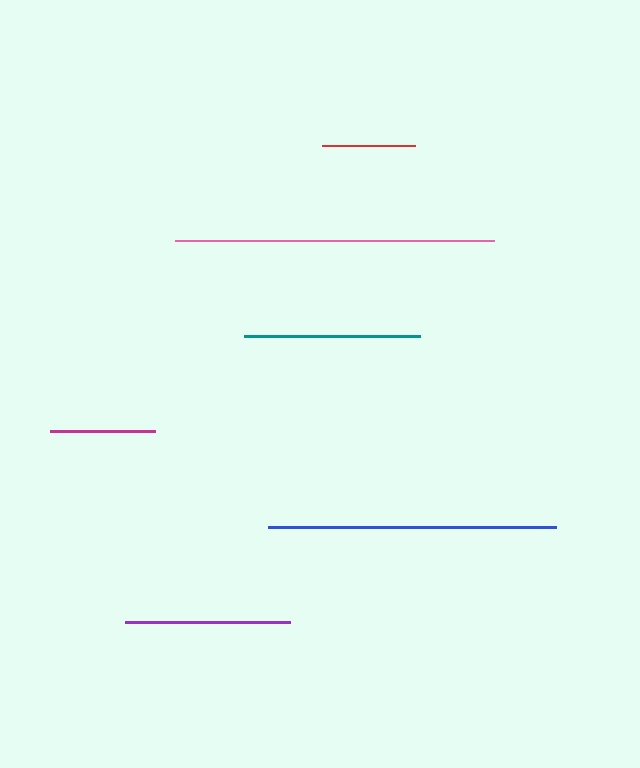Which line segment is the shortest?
The red line is the shortest at approximately 93 pixels.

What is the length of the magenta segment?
The magenta segment is approximately 105 pixels long.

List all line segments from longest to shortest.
From longest to shortest: pink, blue, teal, purple, magenta, red.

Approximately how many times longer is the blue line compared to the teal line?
The blue line is approximately 1.6 times the length of the teal line.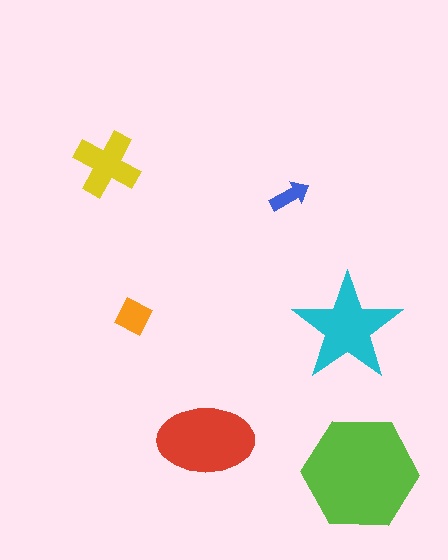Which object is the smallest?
The blue arrow.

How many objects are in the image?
There are 6 objects in the image.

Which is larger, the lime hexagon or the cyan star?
The lime hexagon.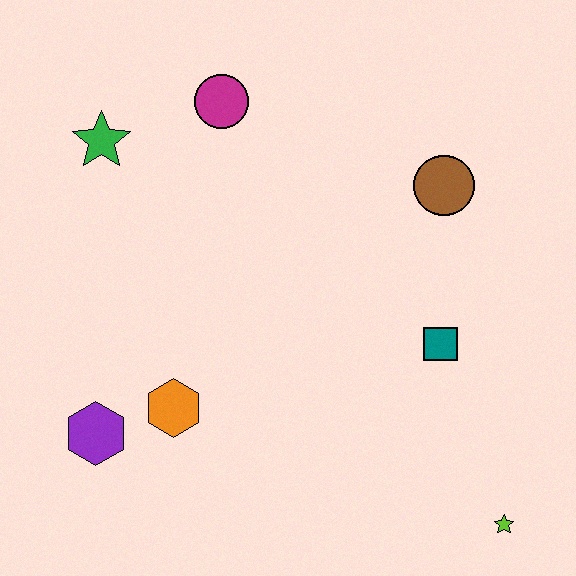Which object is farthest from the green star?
The lime star is farthest from the green star.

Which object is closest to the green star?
The magenta circle is closest to the green star.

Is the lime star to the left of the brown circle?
No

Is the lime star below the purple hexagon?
Yes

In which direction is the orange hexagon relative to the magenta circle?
The orange hexagon is below the magenta circle.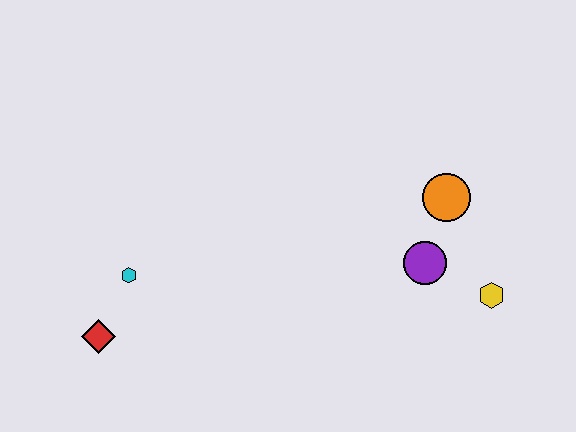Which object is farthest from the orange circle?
The red diamond is farthest from the orange circle.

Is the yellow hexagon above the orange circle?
No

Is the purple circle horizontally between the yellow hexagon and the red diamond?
Yes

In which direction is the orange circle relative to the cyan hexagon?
The orange circle is to the right of the cyan hexagon.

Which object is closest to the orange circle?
The purple circle is closest to the orange circle.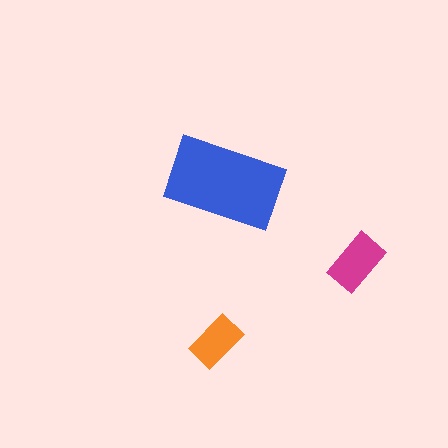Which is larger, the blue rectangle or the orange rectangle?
The blue one.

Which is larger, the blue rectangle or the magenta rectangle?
The blue one.